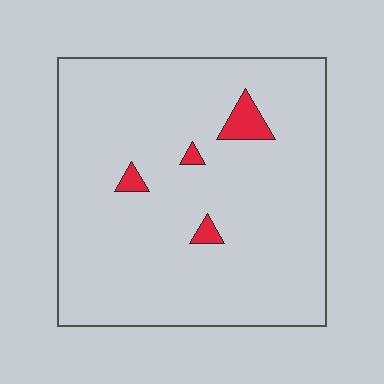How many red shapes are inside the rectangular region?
4.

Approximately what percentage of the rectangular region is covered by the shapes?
Approximately 5%.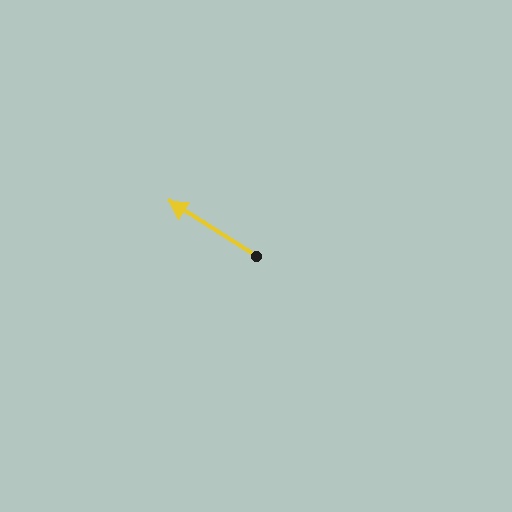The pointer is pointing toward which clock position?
Roughly 10 o'clock.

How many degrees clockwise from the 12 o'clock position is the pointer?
Approximately 302 degrees.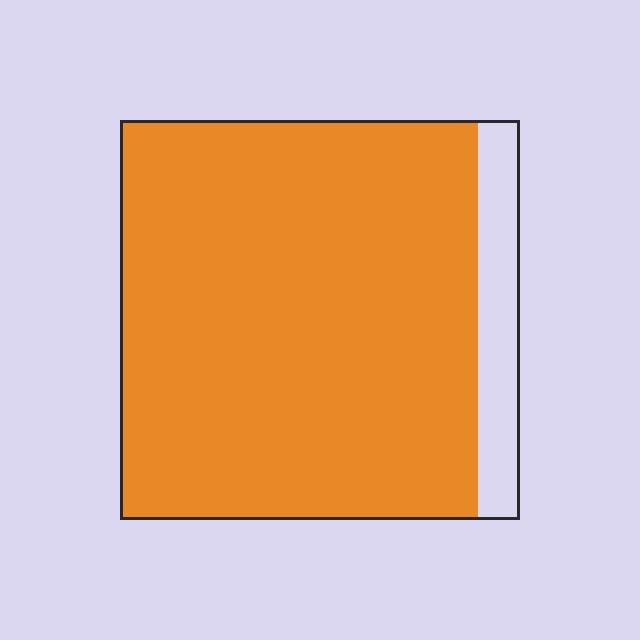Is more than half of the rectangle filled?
Yes.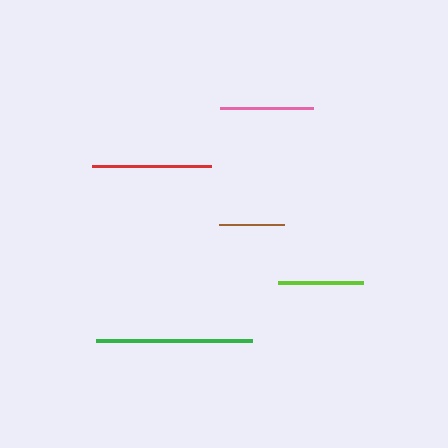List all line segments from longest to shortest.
From longest to shortest: green, red, pink, lime, brown.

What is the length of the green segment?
The green segment is approximately 155 pixels long.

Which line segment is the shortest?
The brown line is the shortest at approximately 65 pixels.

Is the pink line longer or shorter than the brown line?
The pink line is longer than the brown line.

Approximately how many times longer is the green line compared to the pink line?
The green line is approximately 1.7 times the length of the pink line.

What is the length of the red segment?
The red segment is approximately 119 pixels long.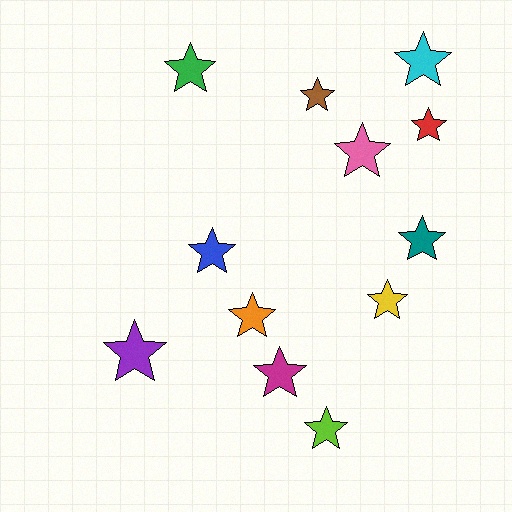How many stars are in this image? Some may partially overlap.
There are 12 stars.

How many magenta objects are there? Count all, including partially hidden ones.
There is 1 magenta object.